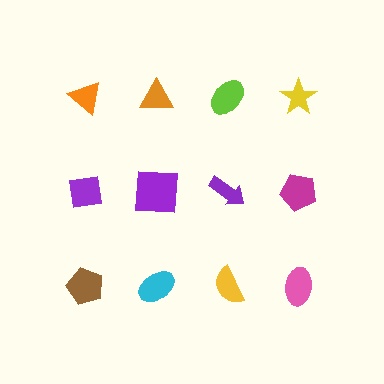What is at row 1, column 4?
A yellow star.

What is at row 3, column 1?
A brown pentagon.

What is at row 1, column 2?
An orange triangle.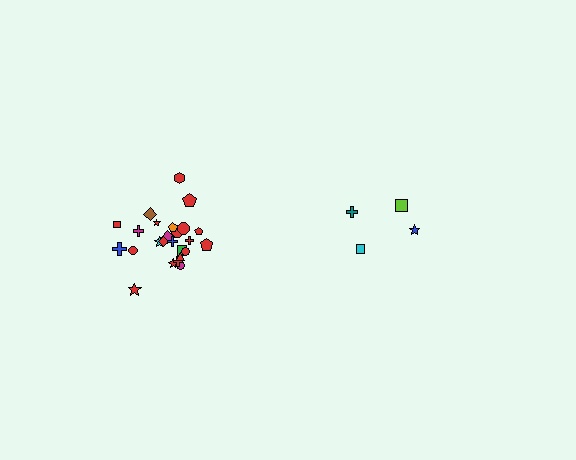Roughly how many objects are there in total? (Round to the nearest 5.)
Roughly 30 objects in total.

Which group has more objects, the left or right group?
The left group.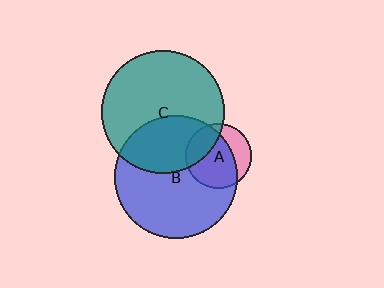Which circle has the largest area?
Circle C (teal).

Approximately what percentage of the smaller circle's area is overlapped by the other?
Approximately 30%.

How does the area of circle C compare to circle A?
Approximately 3.6 times.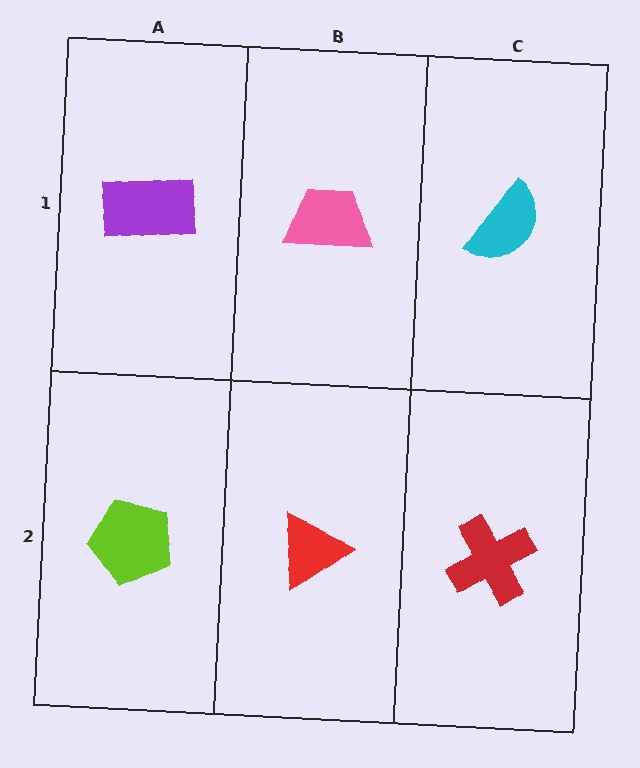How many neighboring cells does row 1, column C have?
2.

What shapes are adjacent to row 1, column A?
A lime pentagon (row 2, column A), a pink trapezoid (row 1, column B).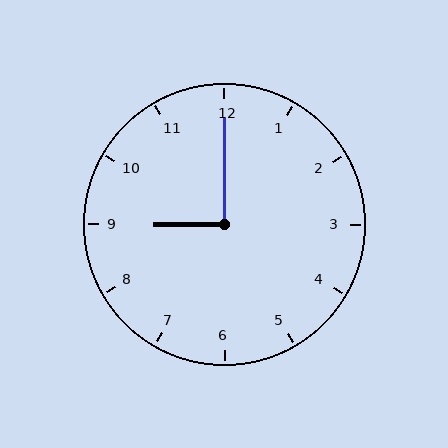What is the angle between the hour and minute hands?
Approximately 90 degrees.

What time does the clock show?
9:00.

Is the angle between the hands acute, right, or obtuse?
It is right.